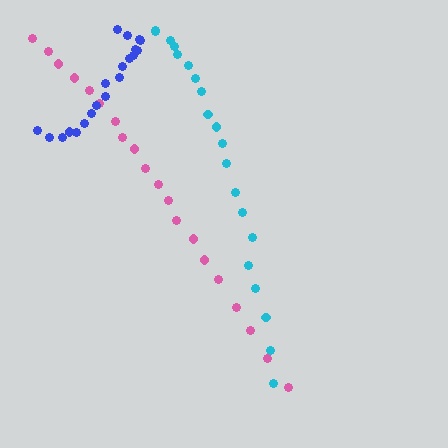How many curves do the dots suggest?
There are 3 distinct paths.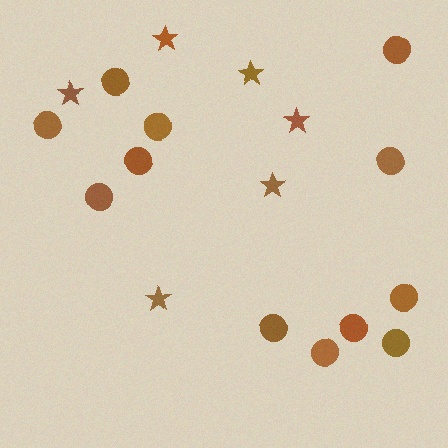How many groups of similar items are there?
There are 2 groups: one group of stars (6) and one group of circles (12).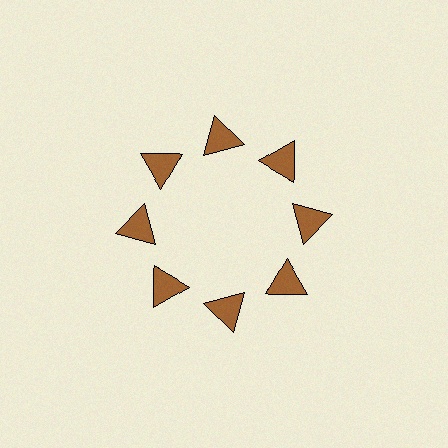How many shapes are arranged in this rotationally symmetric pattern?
There are 8 shapes, arranged in 8 groups of 1.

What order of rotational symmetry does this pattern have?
This pattern has 8-fold rotational symmetry.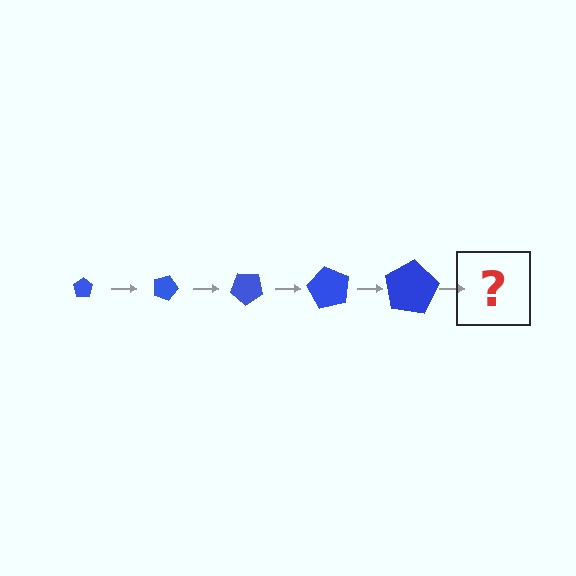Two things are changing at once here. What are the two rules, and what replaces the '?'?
The two rules are that the pentagon grows larger each step and it rotates 20 degrees each step. The '?' should be a pentagon, larger than the previous one and rotated 100 degrees from the start.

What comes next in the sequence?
The next element should be a pentagon, larger than the previous one and rotated 100 degrees from the start.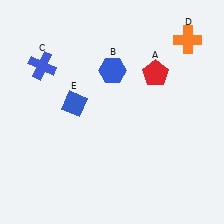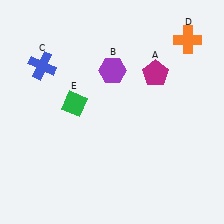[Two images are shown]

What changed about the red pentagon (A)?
In Image 1, A is red. In Image 2, it changed to magenta.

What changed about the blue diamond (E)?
In Image 1, E is blue. In Image 2, it changed to green.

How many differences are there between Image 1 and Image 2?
There are 3 differences between the two images.